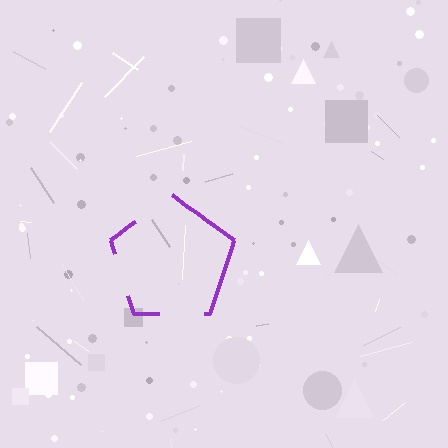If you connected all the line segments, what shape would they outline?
They would outline a pentagon.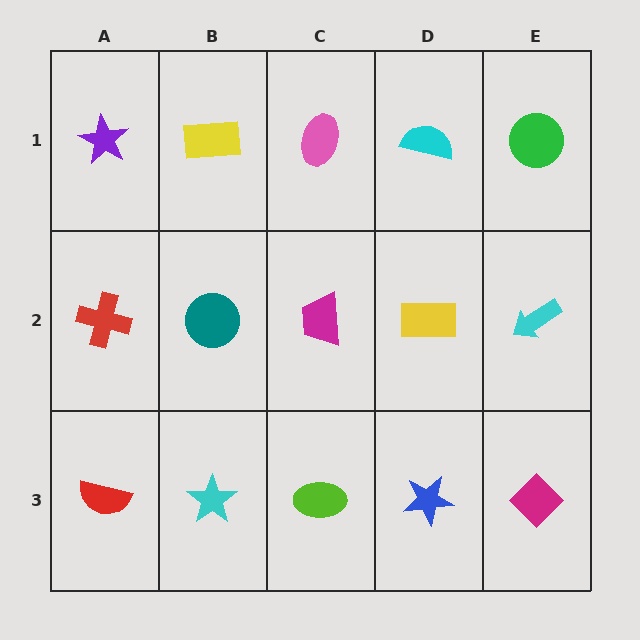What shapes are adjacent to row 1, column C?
A magenta trapezoid (row 2, column C), a yellow rectangle (row 1, column B), a cyan semicircle (row 1, column D).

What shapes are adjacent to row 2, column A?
A purple star (row 1, column A), a red semicircle (row 3, column A), a teal circle (row 2, column B).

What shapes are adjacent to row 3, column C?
A magenta trapezoid (row 2, column C), a cyan star (row 3, column B), a blue star (row 3, column D).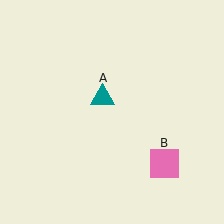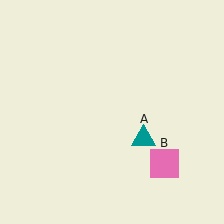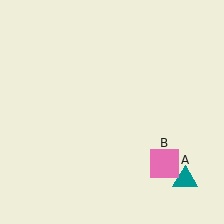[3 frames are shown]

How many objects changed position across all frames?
1 object changed position: teal triangle (object A).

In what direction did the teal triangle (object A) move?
The teal triangle (object A) moved down and to the right.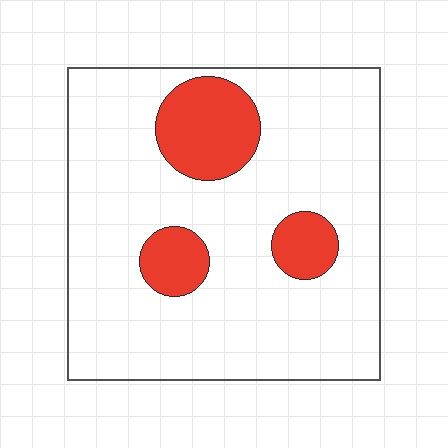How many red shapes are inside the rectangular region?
3.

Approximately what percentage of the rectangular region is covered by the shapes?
Approximately 15%.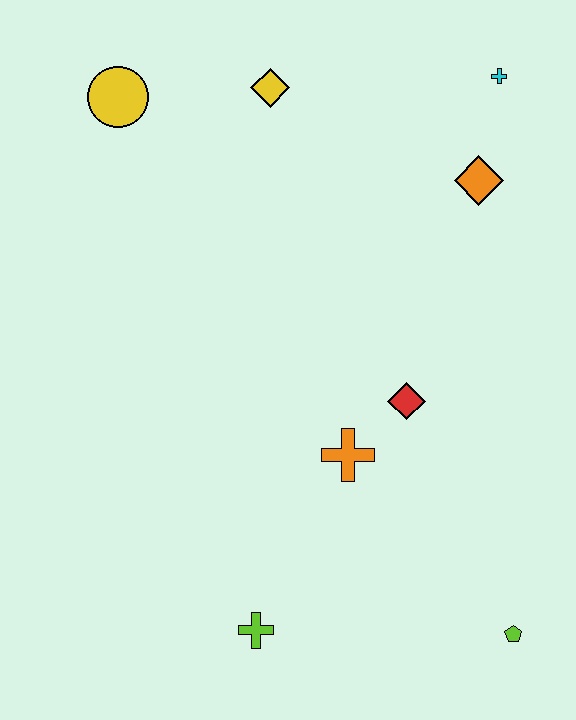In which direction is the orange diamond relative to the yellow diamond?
The orange diamond is to the right of the yellow diamond.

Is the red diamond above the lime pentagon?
Yes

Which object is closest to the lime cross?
The orange cross is closest to the lime cross.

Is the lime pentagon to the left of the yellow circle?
No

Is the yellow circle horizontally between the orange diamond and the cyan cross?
No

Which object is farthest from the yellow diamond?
The lime pentagon is farthest from the yellow diamond.